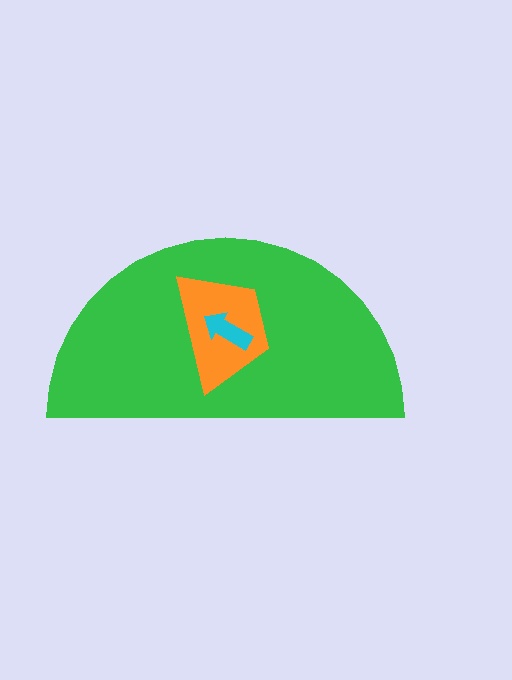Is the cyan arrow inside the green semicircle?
Yes.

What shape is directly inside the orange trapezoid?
The cyan arrow.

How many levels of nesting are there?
3.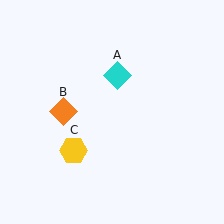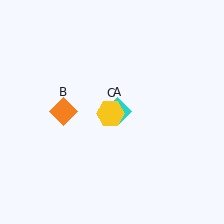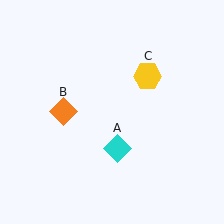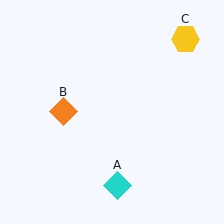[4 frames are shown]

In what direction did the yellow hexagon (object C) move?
The yellow hexagon (object C) moved up and to the right.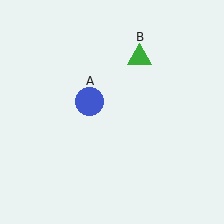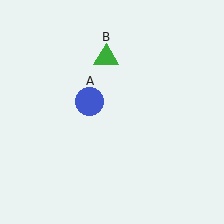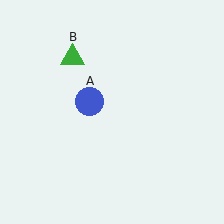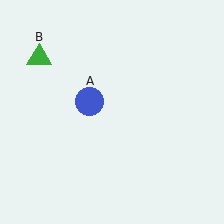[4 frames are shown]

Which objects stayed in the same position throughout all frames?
Blue circle (object A) remained stationary.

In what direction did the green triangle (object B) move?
The green triangle (object B) moved left.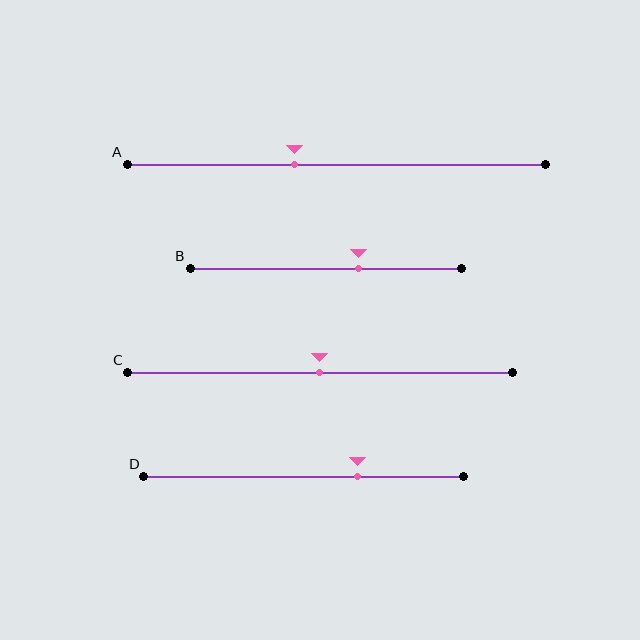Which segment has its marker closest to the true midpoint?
Segment C has its marker closest to the true midpoint.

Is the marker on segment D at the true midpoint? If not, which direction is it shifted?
No, the marker on segment D is shifted to the right by about 17% of the segment length.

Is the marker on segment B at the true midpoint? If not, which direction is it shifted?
No, the marker on segment B is shifted to the right by about 12% of the segment length.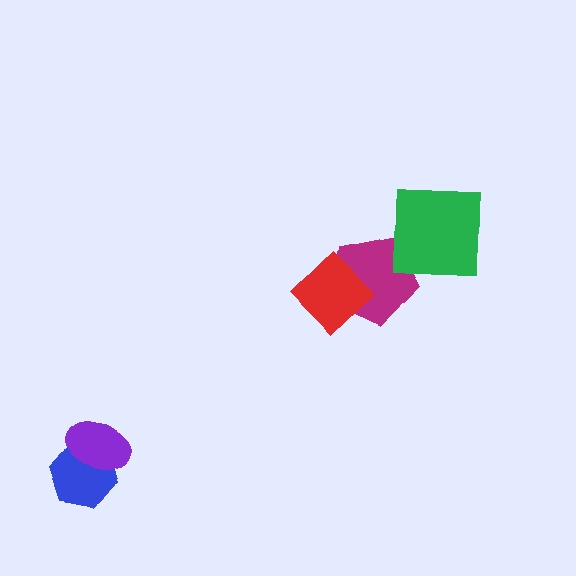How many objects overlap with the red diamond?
1 object overlaps with the red diamond.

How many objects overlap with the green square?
1 object overlaps with the green square.